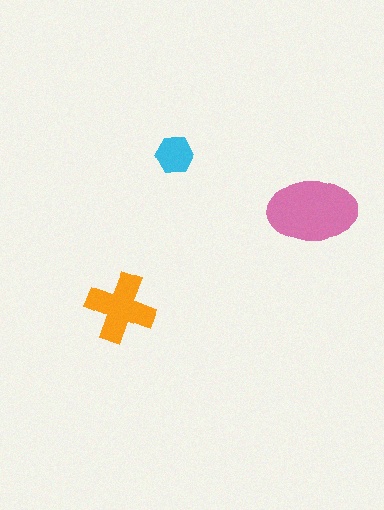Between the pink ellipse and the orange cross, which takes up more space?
The pink ellipse.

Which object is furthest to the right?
The pink ellipse is rightmost.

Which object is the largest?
The pink ellipse.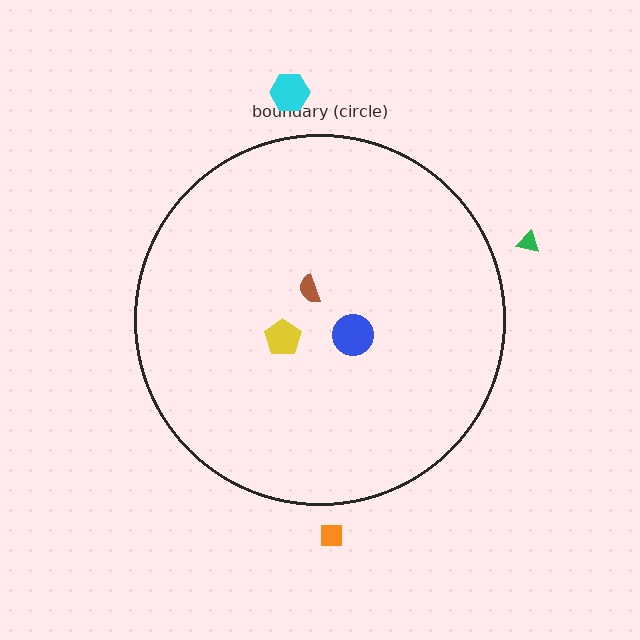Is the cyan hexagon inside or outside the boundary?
Outside.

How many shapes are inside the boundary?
3 inside, 3 outside.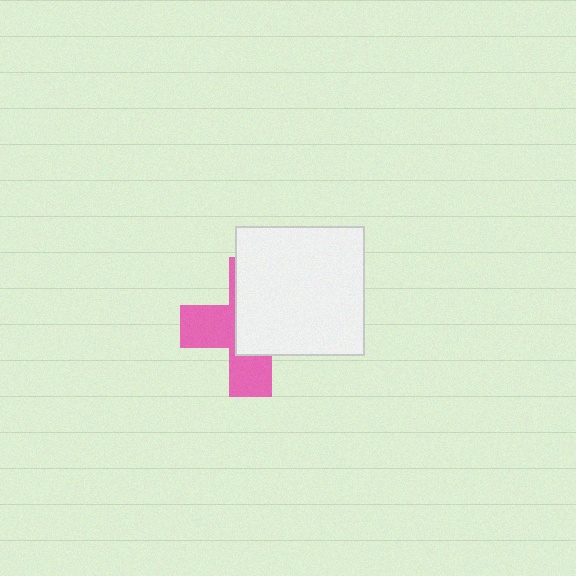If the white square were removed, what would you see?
You would see the complete pink cross.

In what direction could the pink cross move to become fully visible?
The pink cross could move toward the lower-left. That would shift it out from behind the white square entirely.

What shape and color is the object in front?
The object in front is a white square.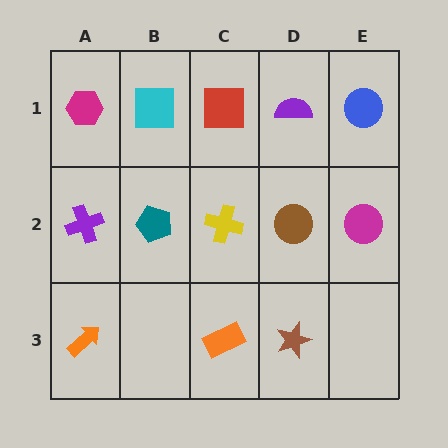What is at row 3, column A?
An orange arrow.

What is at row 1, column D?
A purple semicircle.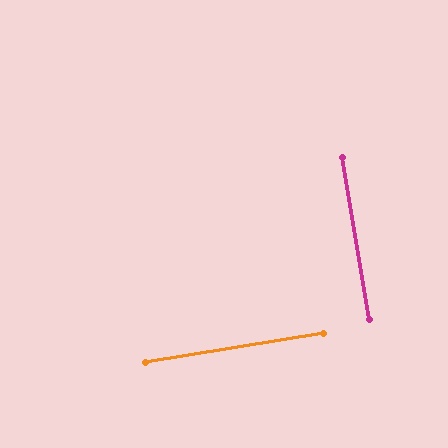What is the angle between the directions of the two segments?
Approximately 90 degrees.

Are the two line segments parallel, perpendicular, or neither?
Perpendicular — they meet at approximately 90°.